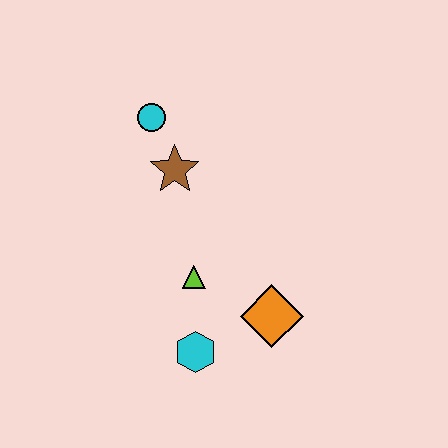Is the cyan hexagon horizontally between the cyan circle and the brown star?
No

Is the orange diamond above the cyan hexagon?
Yes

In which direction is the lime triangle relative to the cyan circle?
The lime triangle is below the cyan circle.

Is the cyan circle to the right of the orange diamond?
No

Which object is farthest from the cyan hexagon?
The cyan circle is farthest from the cyan hexagon.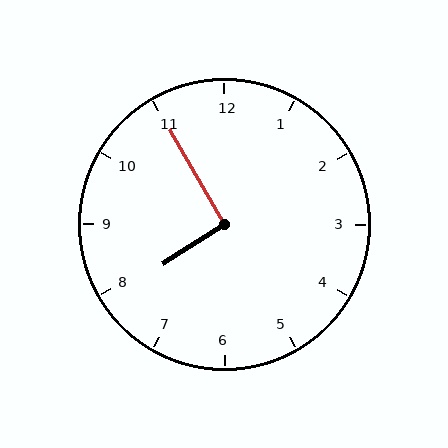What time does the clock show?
7:55.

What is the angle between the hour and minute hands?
Approximately 92 degrees.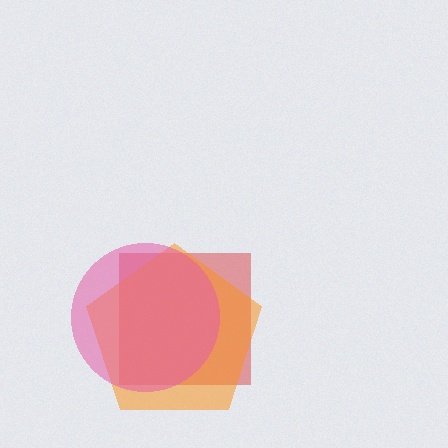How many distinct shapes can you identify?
There are 3 distinct shapes: a red square, an orange pentagon, a pink circle.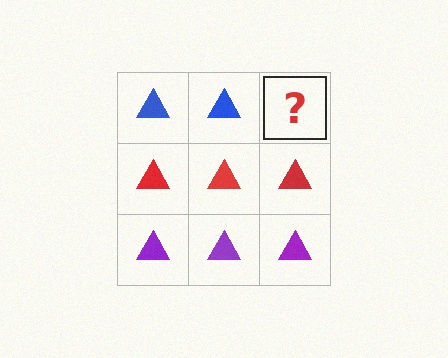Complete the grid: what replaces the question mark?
The question mark should be replaced with a blue triangle.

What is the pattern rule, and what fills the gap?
The rule is that each row has a consistent color. The gap should be filled with a blue triangle.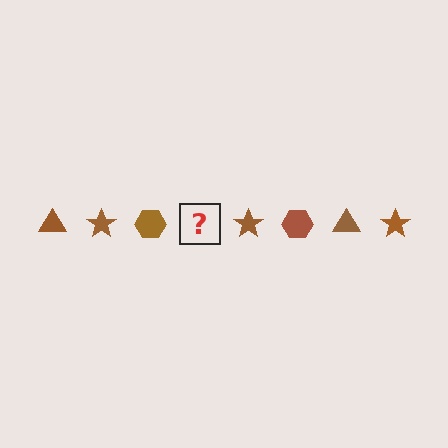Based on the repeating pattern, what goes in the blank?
The blank should be a brown triangle.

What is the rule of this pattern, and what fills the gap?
The rule is that the pattern cycles through triangle, star, hexagon shapes in brown. The gap should be filled with a brown triangle.